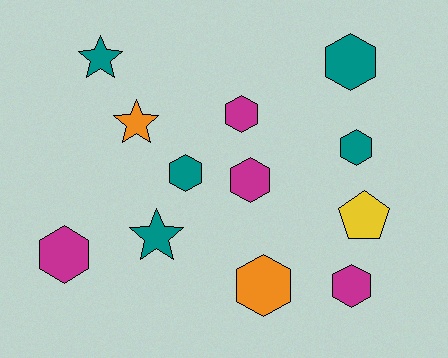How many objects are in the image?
There are 12 objects.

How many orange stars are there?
There is 1 orange star.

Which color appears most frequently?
Teal, with 5 objects.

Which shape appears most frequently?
Hexagon, with 8 objects.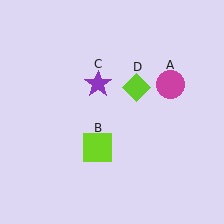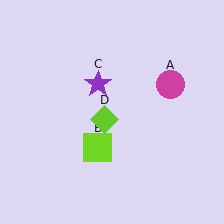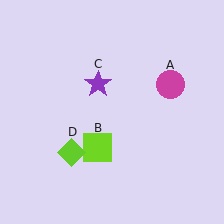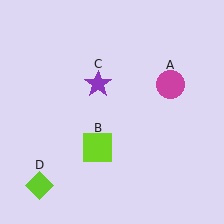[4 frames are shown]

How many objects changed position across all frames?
1 object changed position: lime diamond (object D).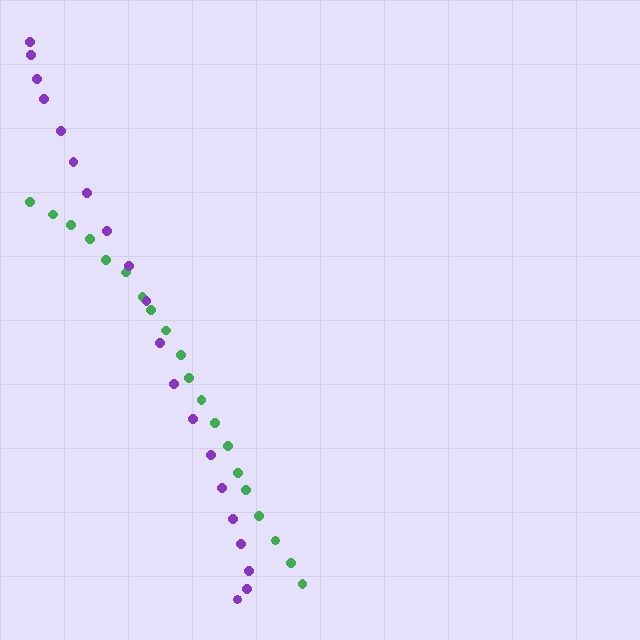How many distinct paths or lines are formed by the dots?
There are 2 distinct paths.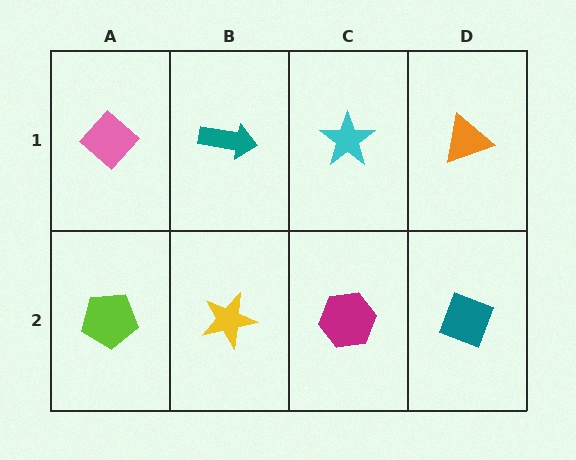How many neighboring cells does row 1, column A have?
2.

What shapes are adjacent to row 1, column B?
A yellow star (row 2, column B), a pink diamond (row 1, column A), a cyan star (row 1, column C).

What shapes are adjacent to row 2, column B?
A teal arrow (row 1, column B), a lime pentagon (row 2, column A), a magenta hexagon (row 2, column C).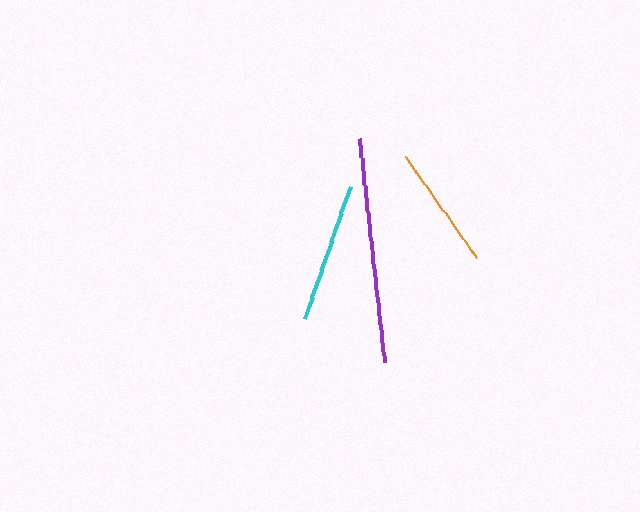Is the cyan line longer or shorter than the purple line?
The purple line is longer than the cyan line.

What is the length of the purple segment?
The purple segment is approximately 224 pixels long.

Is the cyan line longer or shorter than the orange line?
The cyan line is longer than the orange line.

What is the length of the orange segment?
The orange segment is approximately 124 pixels long.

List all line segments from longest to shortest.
From longest to shortest: purple, cyan, orange.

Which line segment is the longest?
The purple line is the longest at approximately 224 pixels.